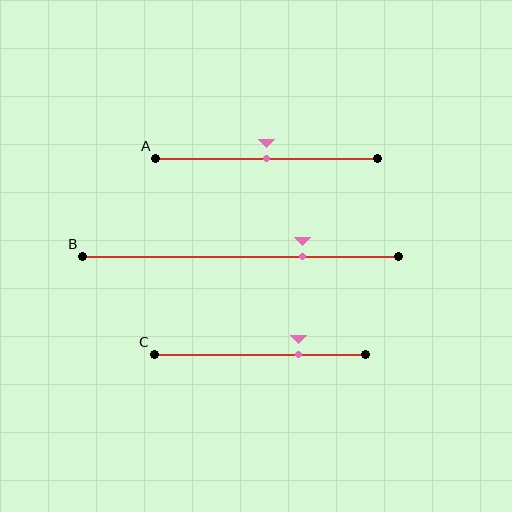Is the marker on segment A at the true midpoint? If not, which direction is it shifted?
Yes, the marker on segment A is at the true midpoint.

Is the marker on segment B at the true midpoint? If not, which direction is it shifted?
No, the marker on segment B is shifted to the right by about 20% of the segment length.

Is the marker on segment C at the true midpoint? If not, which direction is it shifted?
No, the marker on segment C is shifted to the right by about 18% of the segment length.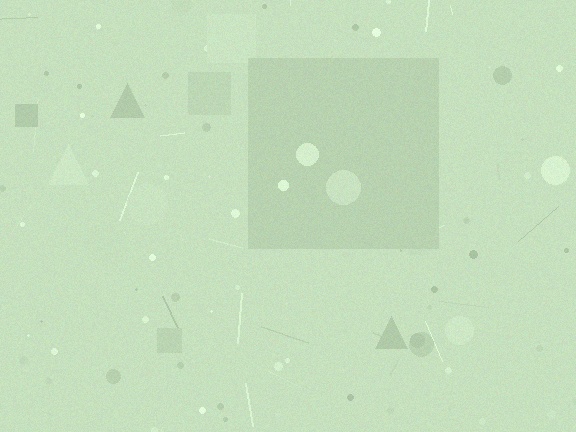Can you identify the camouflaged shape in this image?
The camouflaged shape is a square.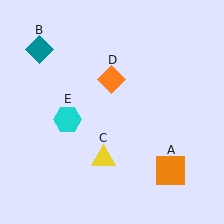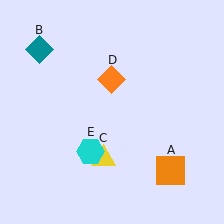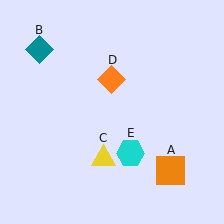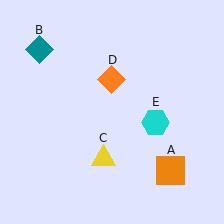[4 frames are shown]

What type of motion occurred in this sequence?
The cyan hexagon (object E) rotated counterclockwise around the center of the scene.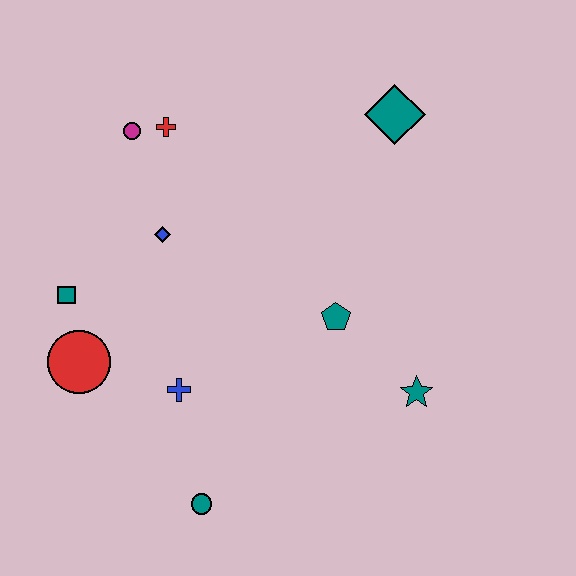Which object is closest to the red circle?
The teal square is closest to the red circle.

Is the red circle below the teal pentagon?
Yes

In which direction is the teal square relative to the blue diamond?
The teal square is to the left of the blue diamond.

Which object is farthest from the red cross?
The teal circle is farthest from the red cross.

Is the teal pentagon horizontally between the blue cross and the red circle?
No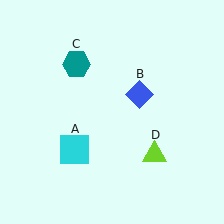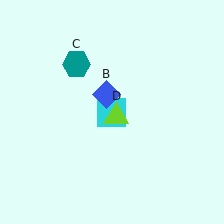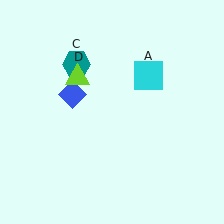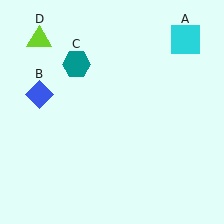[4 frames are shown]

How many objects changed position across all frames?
3 objects changed position: cyan square (object A), blue diamond (object B), lime triangle (object D).